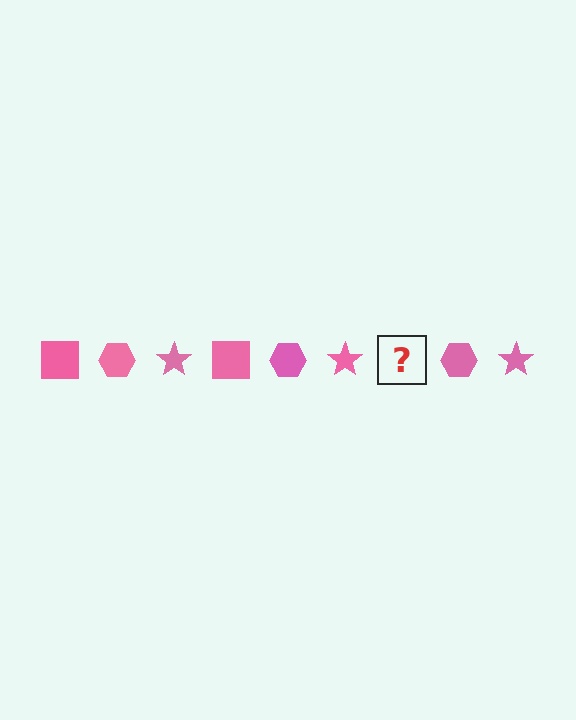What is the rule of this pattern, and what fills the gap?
The rule is that the pattern cycles through square, hexagon, star shapes in pink. The gap should be filled with a pink square.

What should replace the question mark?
The question mark should be replaced with a pink square.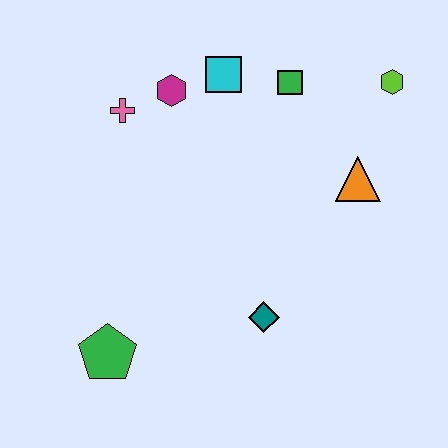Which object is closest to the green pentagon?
The teal diamond is closest to the green pentagon.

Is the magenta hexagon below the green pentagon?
No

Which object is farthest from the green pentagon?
The lime hexagon is farthest from the green pentagon.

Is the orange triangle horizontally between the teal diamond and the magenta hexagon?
No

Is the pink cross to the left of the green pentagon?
No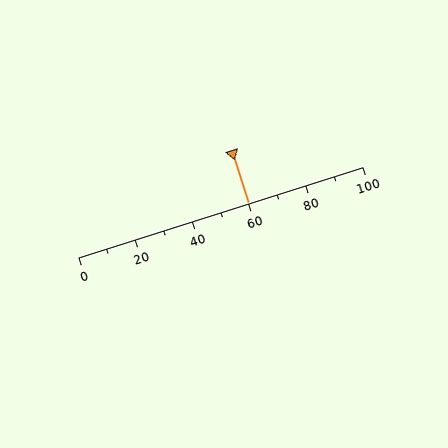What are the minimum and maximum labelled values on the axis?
The axis runs from 0 to 100.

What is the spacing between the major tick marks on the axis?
The major ticks are spaced 20 apart.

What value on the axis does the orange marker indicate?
The marker indicates approximately 60.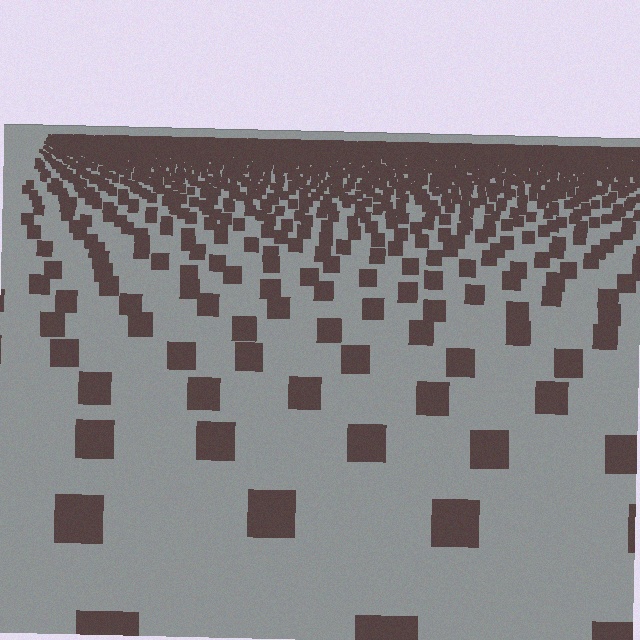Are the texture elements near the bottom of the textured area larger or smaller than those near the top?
Larger. Near the bottom, elements are closer to the viewer and appear at a bigger on-screen size.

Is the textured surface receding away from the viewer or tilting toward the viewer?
The surface is receding away from the viewer. Texture elements get smaller and denser toward the top.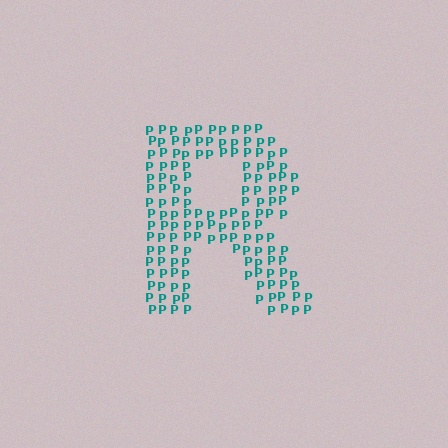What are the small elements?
The small elements are letter P's.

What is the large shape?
The large shape is the letter R.